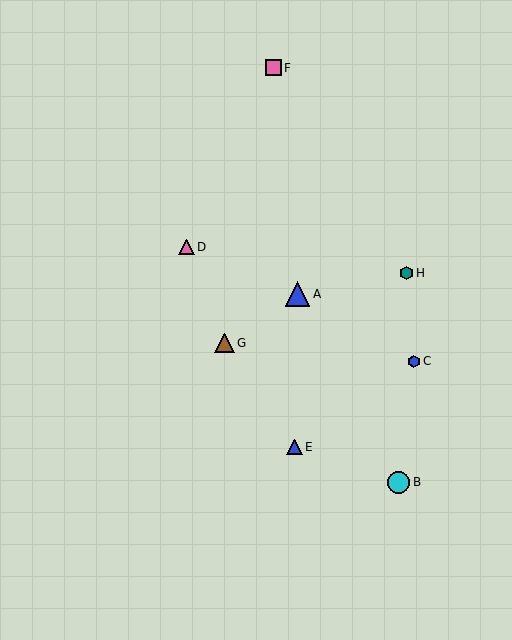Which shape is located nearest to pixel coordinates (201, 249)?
The pink triangle (labeled D) at (186, 247) is nearest to that location.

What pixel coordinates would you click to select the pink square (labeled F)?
Click at (273, 68) to select the pink square F.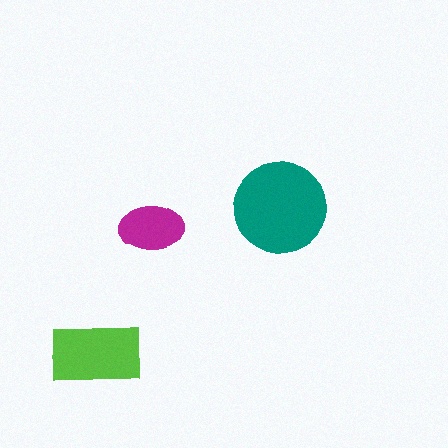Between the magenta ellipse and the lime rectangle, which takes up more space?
The lime rectangle.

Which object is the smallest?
The magenta ellipse.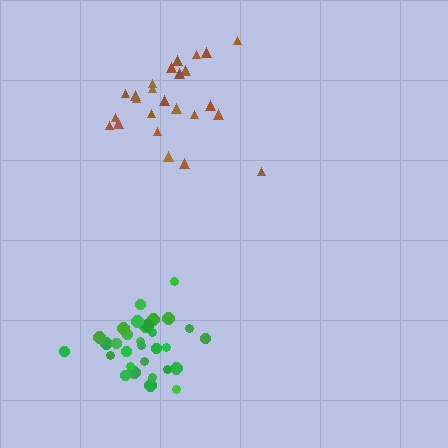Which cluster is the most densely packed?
Green.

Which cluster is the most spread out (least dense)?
Brown.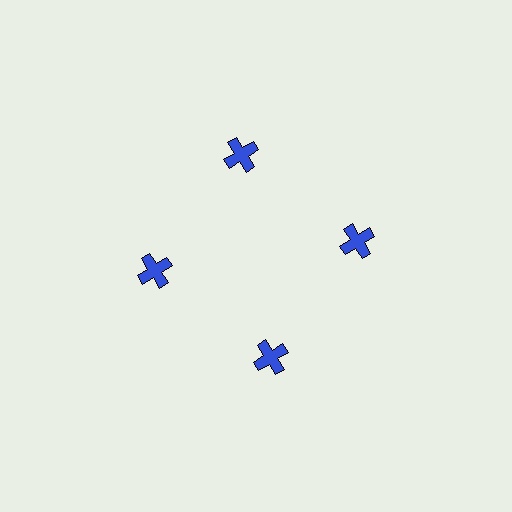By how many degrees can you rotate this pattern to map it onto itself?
The pattern maps onto itself every 90 degrees of rotation.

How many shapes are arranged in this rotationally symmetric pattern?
There are 4 shapes, arranged in 4 groups of 1.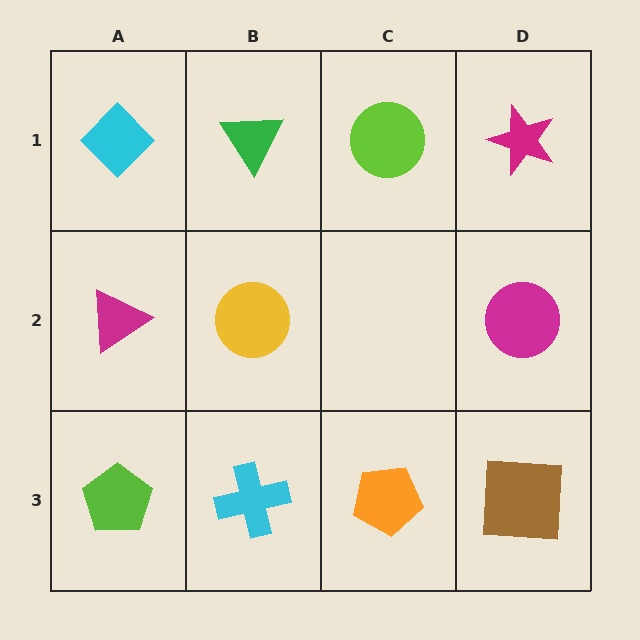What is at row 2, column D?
A magenta circle.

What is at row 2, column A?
A magenta triangle.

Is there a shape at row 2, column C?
No, that cell is empty.